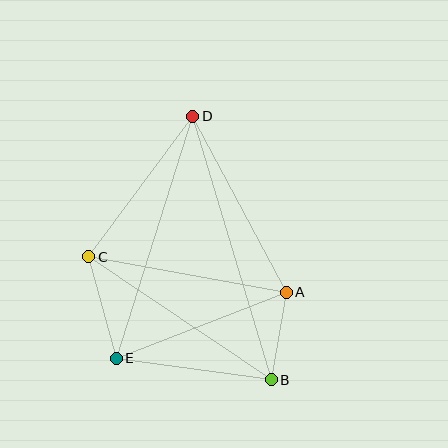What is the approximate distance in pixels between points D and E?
The distance between D and E is approximately 254 pixels.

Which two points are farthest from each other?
Points B and D are farthest from each other.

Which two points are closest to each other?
Points A and B are closest to each other.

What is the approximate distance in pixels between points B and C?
The distance between B and C is approximately 220 pixels.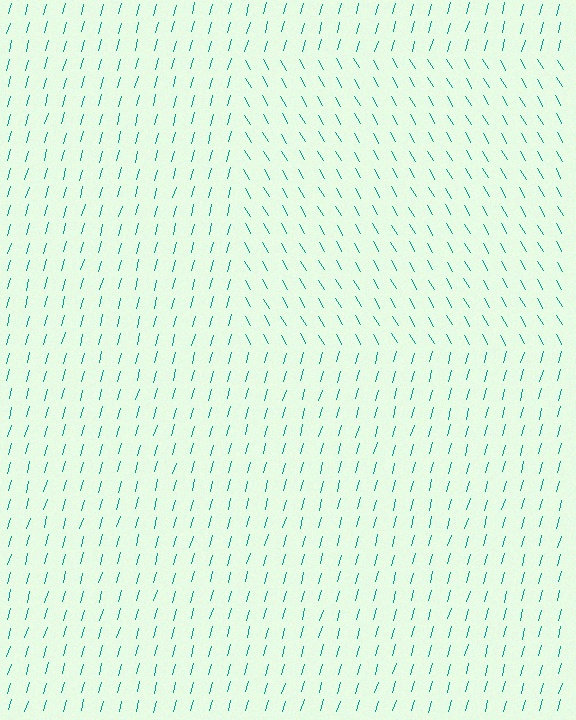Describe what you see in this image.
The image is filled with small teal line segments. A rectangle region in the image has lines oriented differently from the surrounding lines, creating a visible texture boundary.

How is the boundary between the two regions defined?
The boundary is defined purely by a change in line orientation (approximately 45 degrees difference). All lines are the same color and thickness.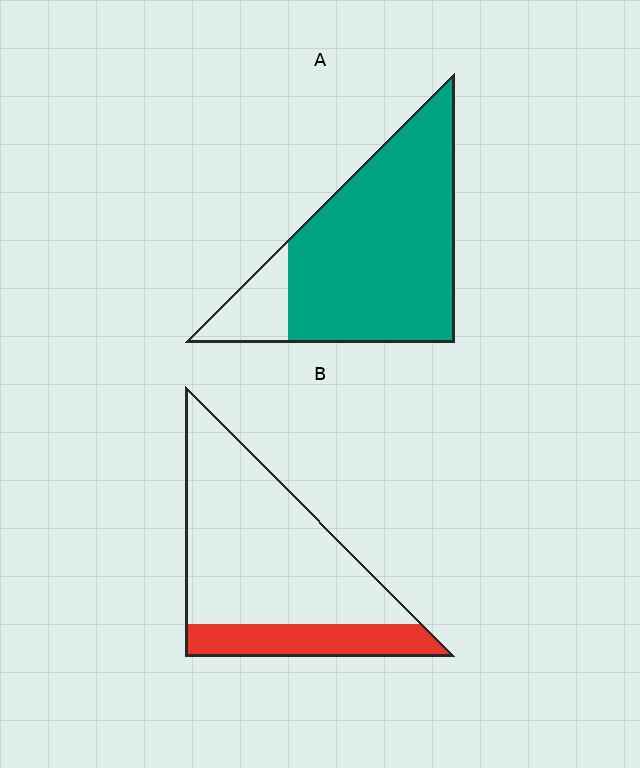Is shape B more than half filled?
No.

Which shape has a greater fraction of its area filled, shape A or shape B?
Shape A.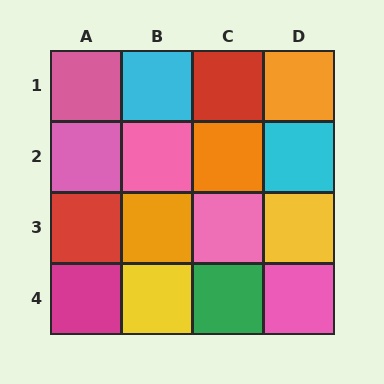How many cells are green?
1 cell is green.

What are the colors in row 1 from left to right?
Pink, cyan, red, orange.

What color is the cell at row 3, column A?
Red.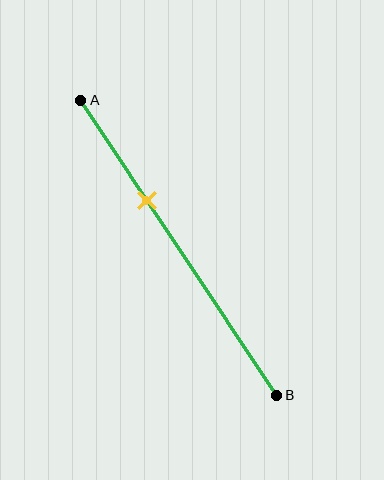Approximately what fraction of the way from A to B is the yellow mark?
The yellow mark is approximately 35% of the way from A to B.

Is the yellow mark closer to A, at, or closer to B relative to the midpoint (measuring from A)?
The yellow mark is closer to point A than the midpoint of segment AB.